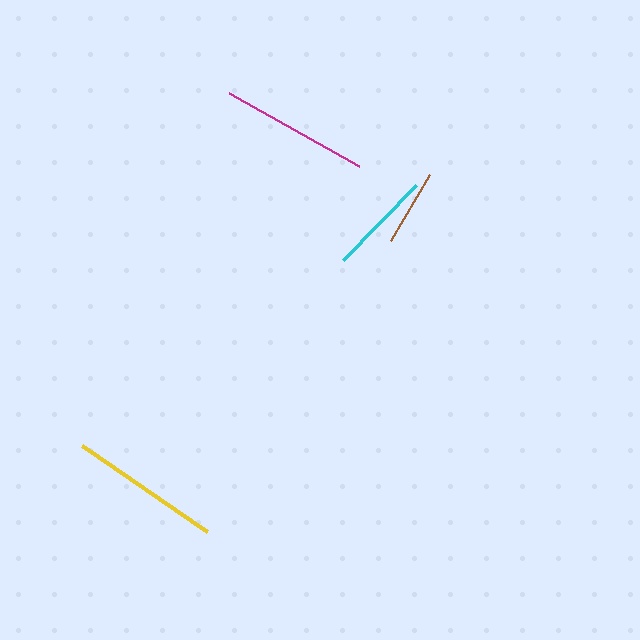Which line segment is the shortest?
The brown line is the shortest at approximately 76 pixels.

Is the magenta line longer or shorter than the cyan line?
The magenta line is longer than the cyan line.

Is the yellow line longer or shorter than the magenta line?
The yellow line is longer than the magenta line.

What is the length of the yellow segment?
The yellow segment is approximately 152 pixels long.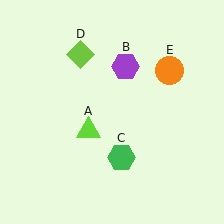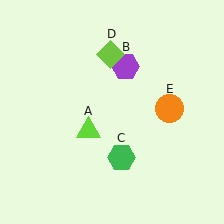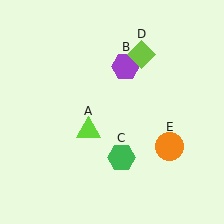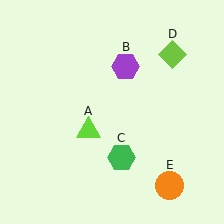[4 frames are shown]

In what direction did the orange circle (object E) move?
The orange circle (object E) moved down.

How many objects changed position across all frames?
2 objects changed position: lime diamond (object D), orange circle (object E).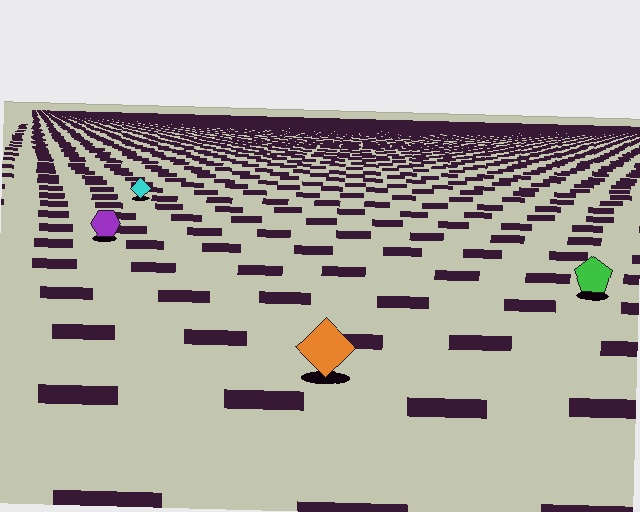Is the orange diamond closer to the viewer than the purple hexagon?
Yes. The orange diamond is closer — you can tell from the texture gradient: the ground texture is coarser near it.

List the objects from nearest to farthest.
From nearest to farthest: the orange diamond, the green pentagon, the purple hexagon, the cyan diamond.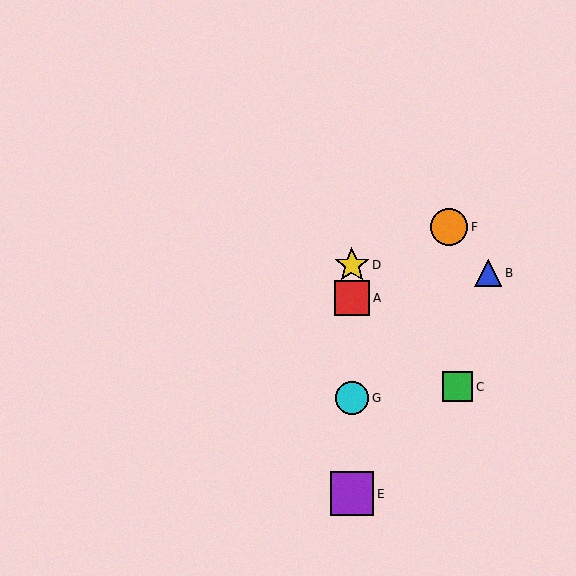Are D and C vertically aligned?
No, D is at x≈352 and C is at x≈458.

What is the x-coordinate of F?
Object F is at x≈449.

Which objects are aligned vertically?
Objects A, D, E, G are aligned vertically.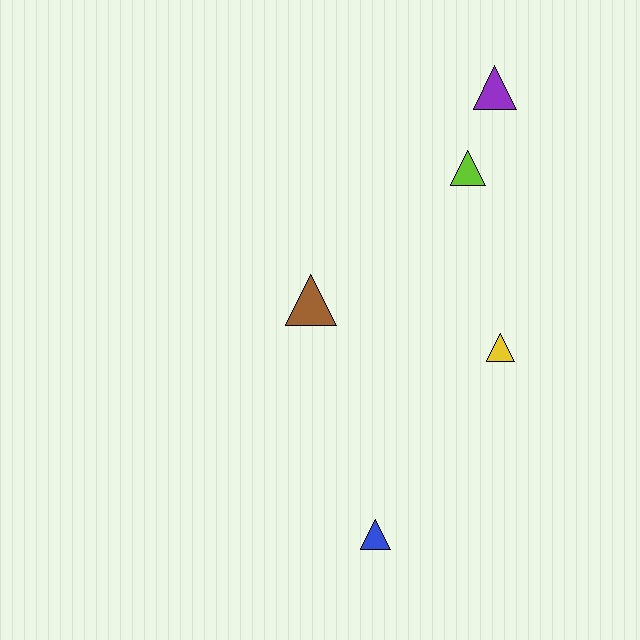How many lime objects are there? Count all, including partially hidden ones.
There is 1 lime object.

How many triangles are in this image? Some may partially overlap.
There are 5 triangles.